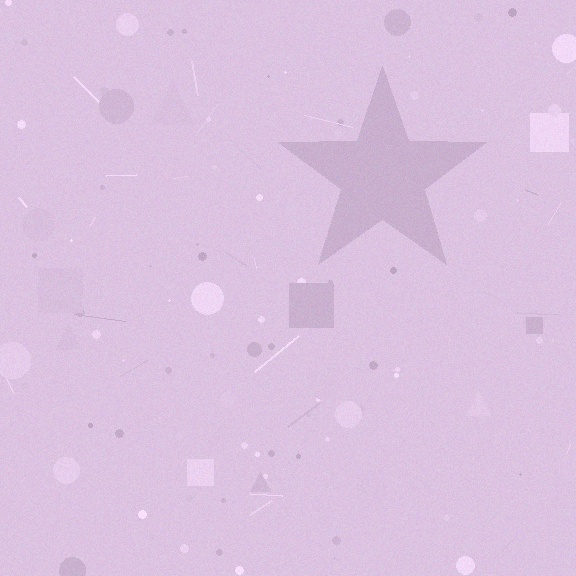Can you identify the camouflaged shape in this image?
The camouflaged shape is a star.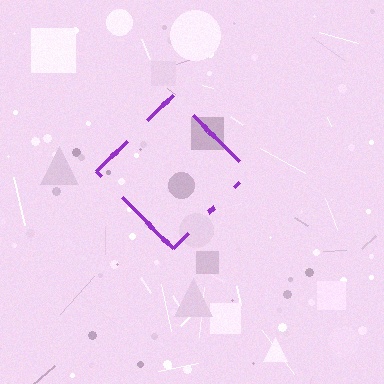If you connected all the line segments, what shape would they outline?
They would outline a diamond.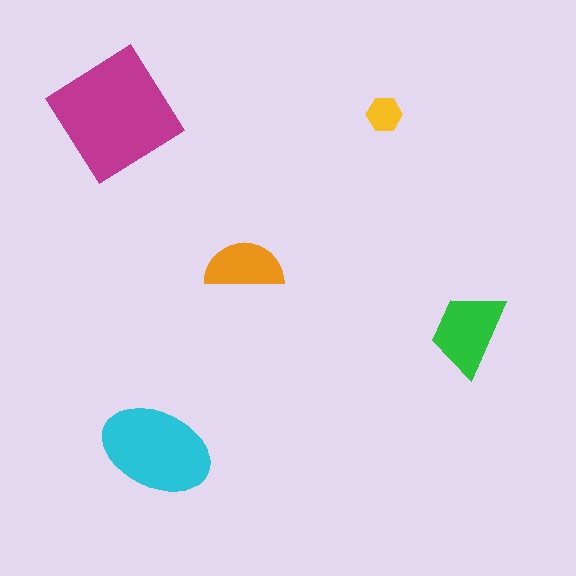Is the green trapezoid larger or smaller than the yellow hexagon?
Larger.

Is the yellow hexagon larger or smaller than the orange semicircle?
Smaller.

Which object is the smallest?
The yellow hexagon.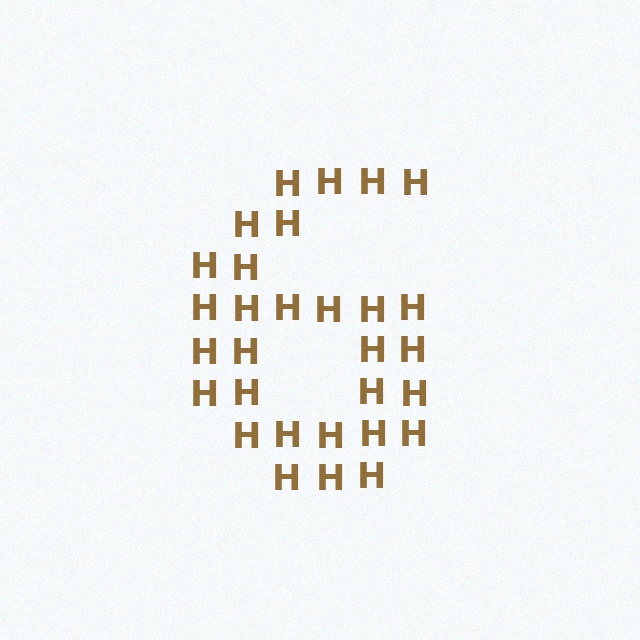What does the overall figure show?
The overall figure shows the digit 6.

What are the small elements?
The small elements are letter H's.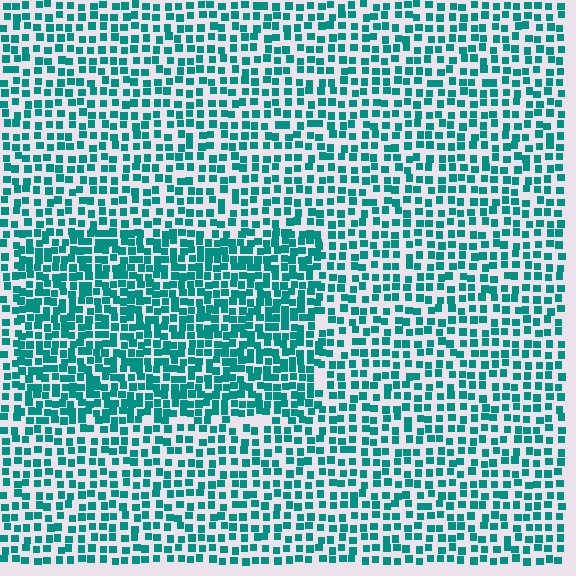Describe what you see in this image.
The image contains small teal elements arranged at two different densities. A rectangle-shaped region is visible where the elements are more densely packed than the surrounding area.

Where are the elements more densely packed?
The elements are more densely packed inside the rectangle boundary.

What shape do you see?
I see a rectangle.